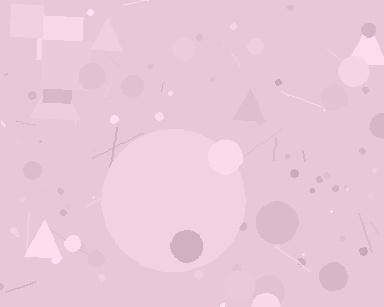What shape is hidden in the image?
A circle is hidden in the image.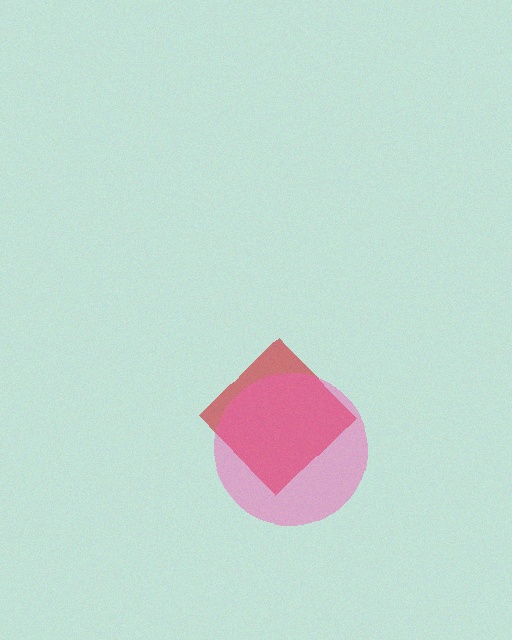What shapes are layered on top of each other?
The layered shapes are: a red diamond, a pink circle.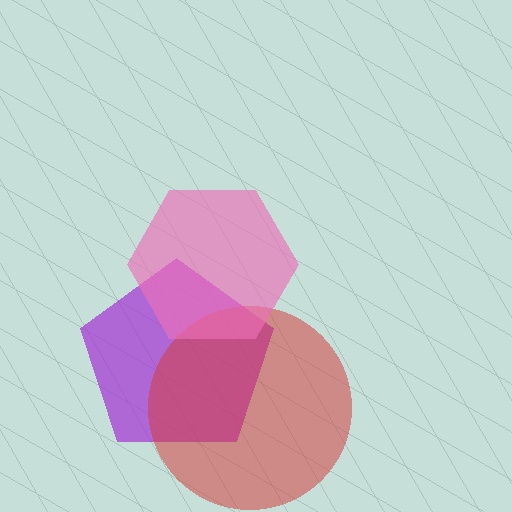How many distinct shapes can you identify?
There are 3 distinct shapes: a purple pentagon, a red circle, a pink hexagon.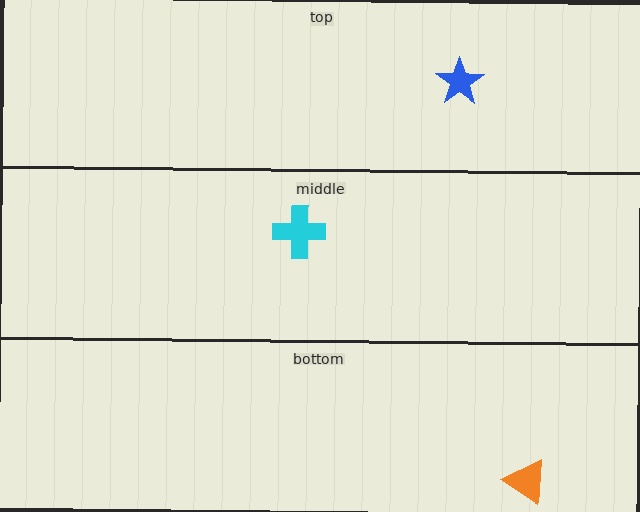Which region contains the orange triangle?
The bottom region.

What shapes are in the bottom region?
The orange triangle.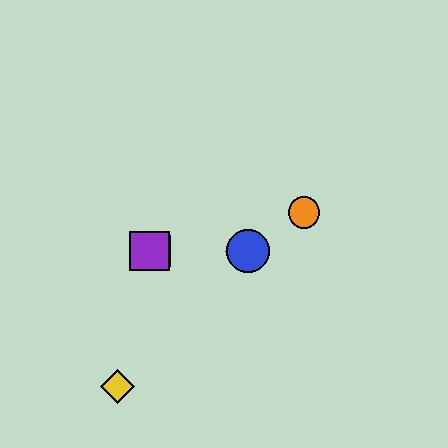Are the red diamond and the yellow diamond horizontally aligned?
No, the red diamond is at y≈251 and the yellow diamond is at y≈386.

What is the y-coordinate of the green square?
The green square is at y≈251.